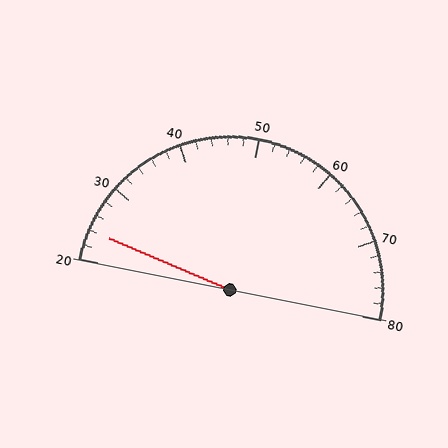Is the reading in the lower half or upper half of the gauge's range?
The reading is in the lower half of the range (20 to 80).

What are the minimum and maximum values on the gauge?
The gauge ranges from 20 to 80.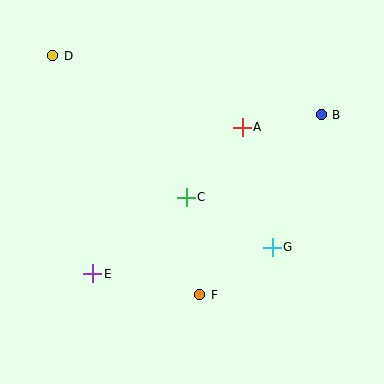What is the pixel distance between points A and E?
The distance between A and E is 209 pixels.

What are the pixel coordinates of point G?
Point G is at (272, 247).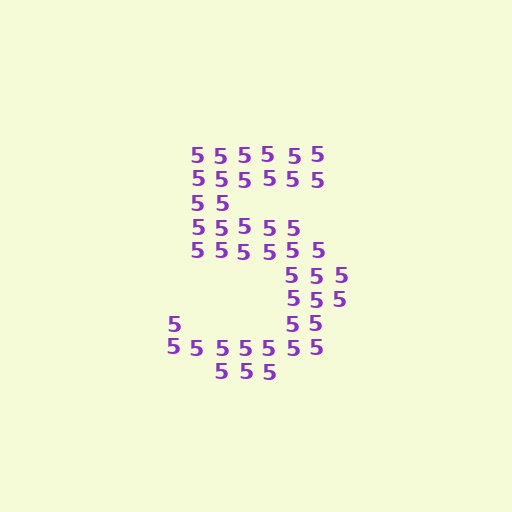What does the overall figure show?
The overall figure shows the digit 5.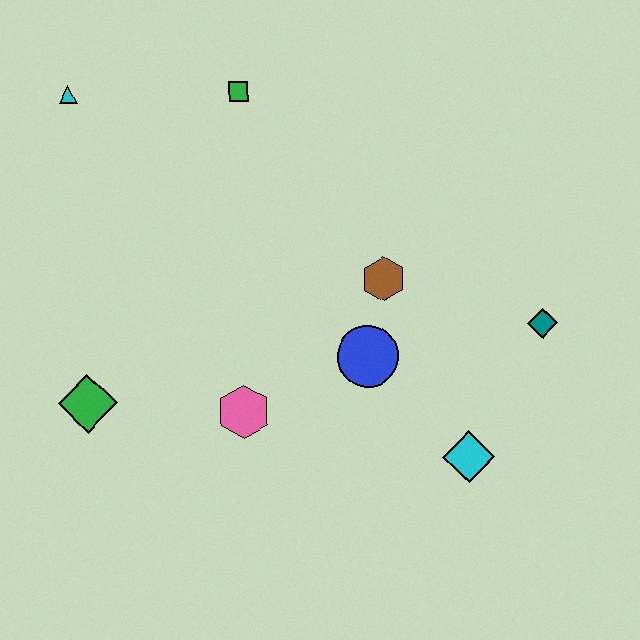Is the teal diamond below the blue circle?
No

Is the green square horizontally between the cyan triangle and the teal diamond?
Yes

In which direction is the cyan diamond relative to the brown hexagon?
The cyan diamond is below the brown hexagon.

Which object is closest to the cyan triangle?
The green square is closest to the cyan triangle.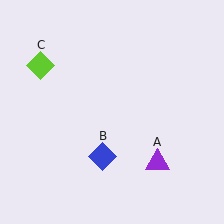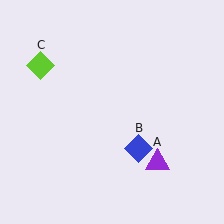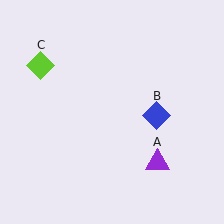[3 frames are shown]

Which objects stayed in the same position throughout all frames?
Purple triangle (object A) and lime diamond (object C) remained stationary.